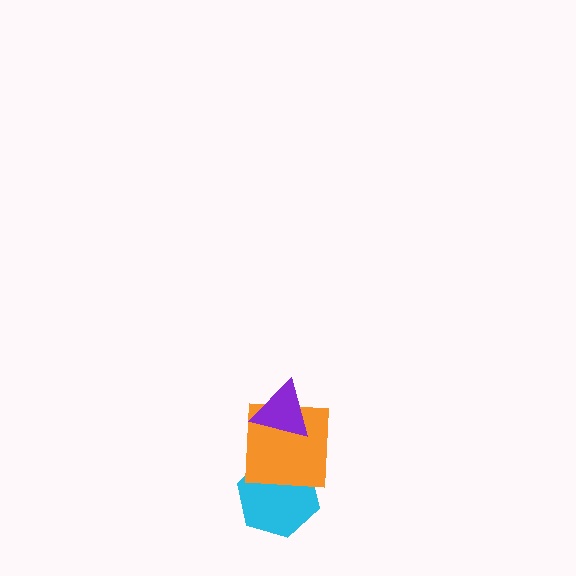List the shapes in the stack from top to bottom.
From top to bottom: the purple triangle, the orange square, the cyan hexagon.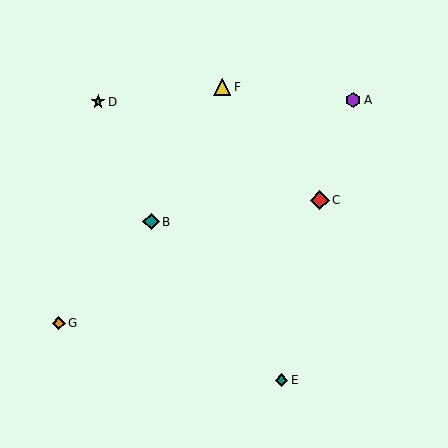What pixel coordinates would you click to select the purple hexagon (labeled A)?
Click at (353, 100) to select the purple hexagon A.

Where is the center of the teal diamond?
The center of the teal diamond is at (282, 380).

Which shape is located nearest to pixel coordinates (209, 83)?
The yellow triangle (labeled F) at (222, 87) is nearest to that location.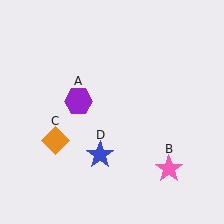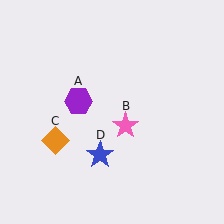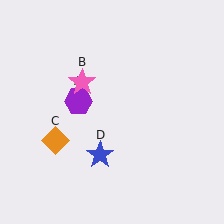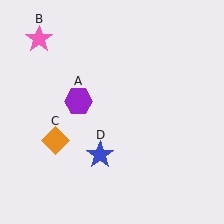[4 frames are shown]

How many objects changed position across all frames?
1 object changed position: pink star (object B).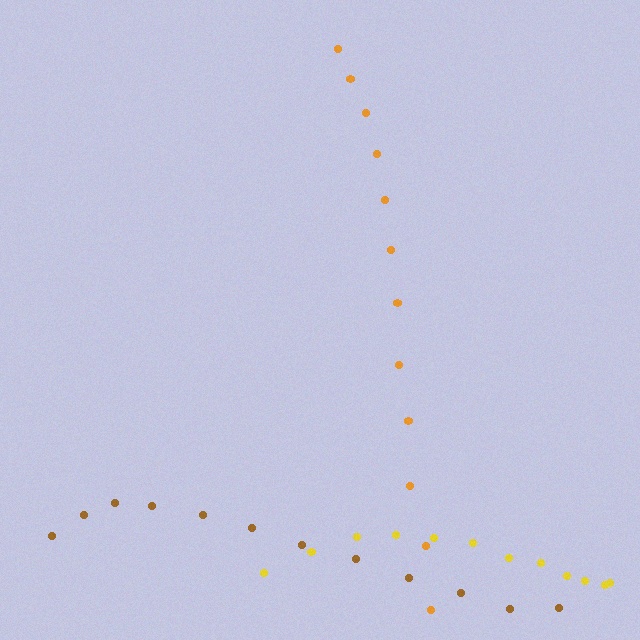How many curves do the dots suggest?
There are 3 distinct paths.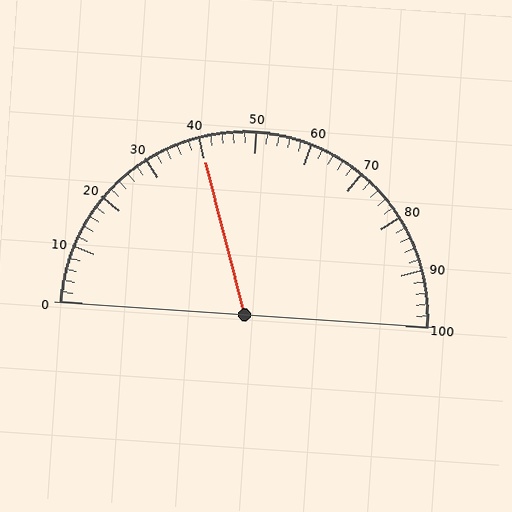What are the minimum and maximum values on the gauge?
The gauge ranges from 0 to 100.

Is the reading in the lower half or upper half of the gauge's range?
The reading is in the lower half of the range (0 to 100).